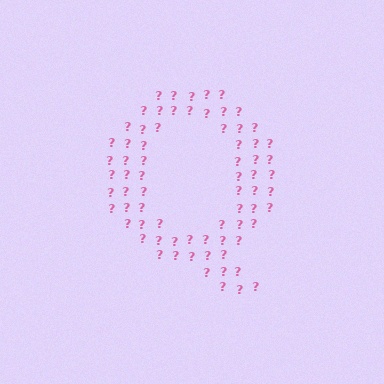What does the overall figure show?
The overall figure shows the letter Q.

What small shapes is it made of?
It is made of small question marks.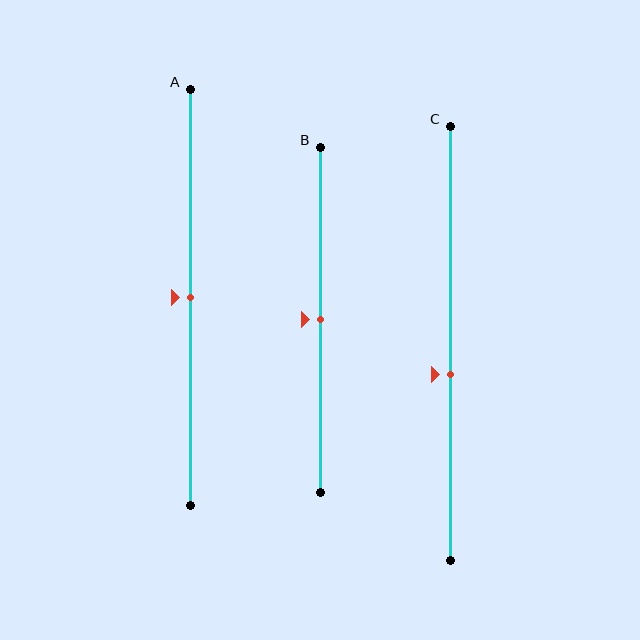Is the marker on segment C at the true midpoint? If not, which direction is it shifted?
No, the marker on segment C is shifted downward by about 7% of the segment length.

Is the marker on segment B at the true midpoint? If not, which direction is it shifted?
Yes, the marker on segment B is at the true midpoint.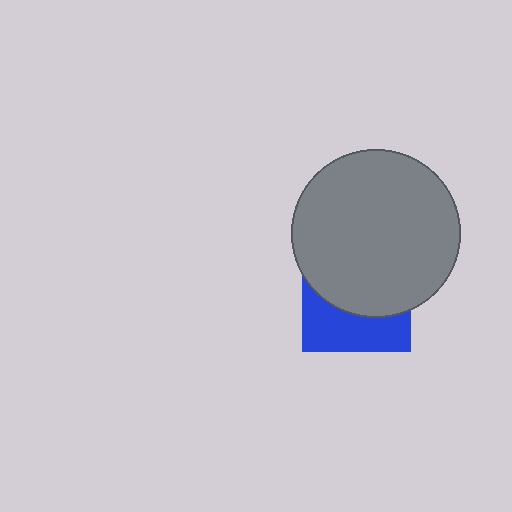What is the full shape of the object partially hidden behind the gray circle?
The partially hidden object is a blue square.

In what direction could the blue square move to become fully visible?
The blue square could move down. That would shift it out from behind the gray circle entirely.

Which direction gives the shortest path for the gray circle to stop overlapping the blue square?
Moving up gives the shortest separation.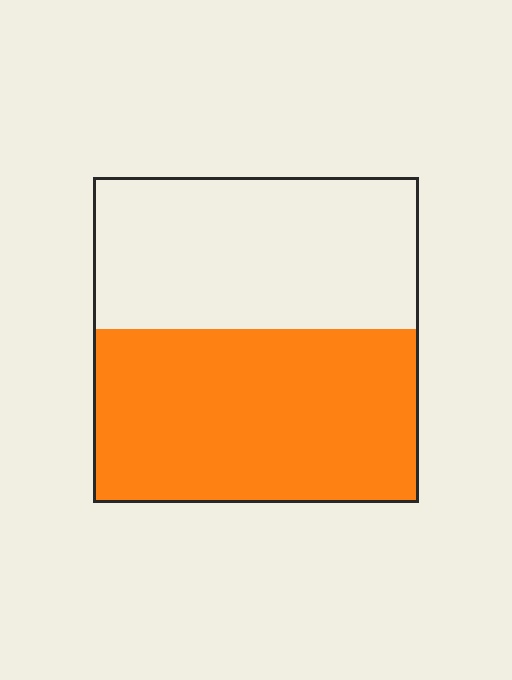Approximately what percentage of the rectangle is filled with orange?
Approximately 55%.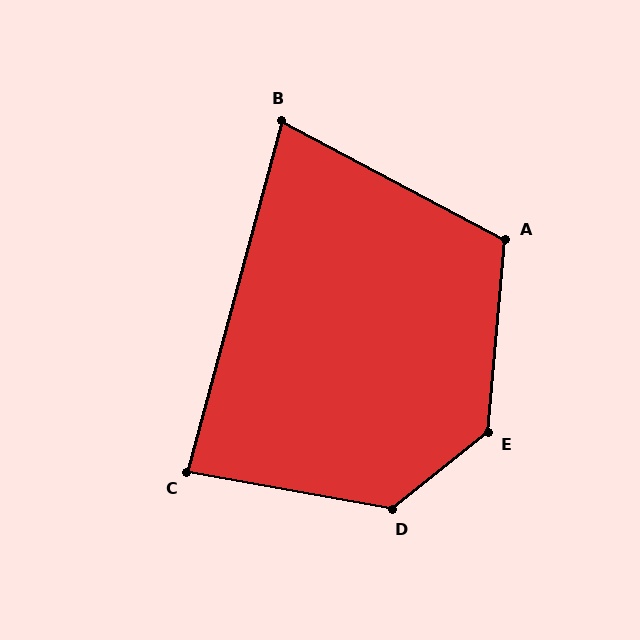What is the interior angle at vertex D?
Approximately 131 degrees (obtuse).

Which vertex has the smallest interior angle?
B, at approximately 77 degrees.